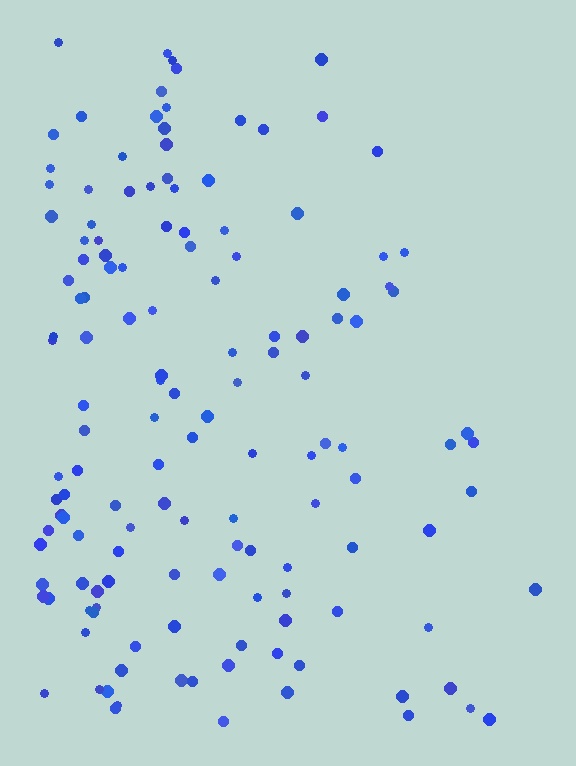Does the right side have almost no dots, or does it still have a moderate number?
Still a moderate number, just noticeably fewer than the left.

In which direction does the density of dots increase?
From right to left, with the left side densest.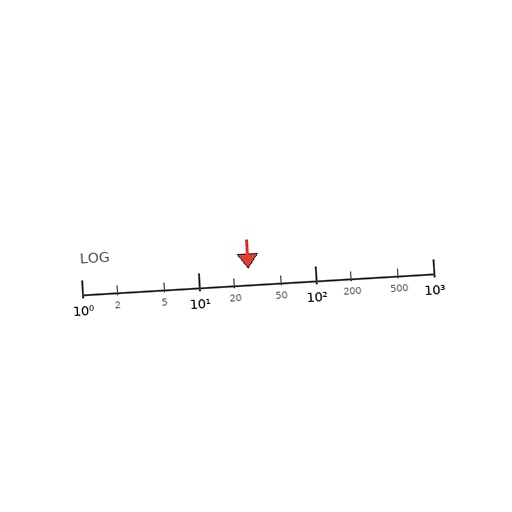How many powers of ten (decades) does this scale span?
The scale spans 3 decades, from 1 to 1000.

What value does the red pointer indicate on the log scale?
The pointer indicates approximately 27.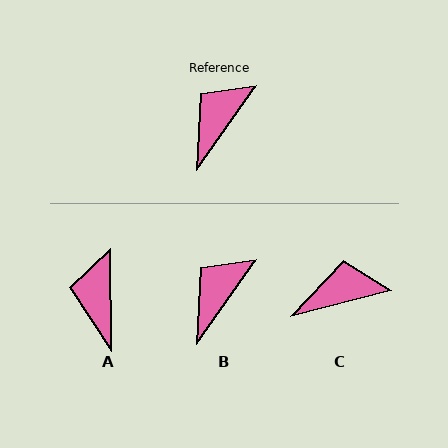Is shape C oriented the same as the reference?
No, it is off by about 40 degrees.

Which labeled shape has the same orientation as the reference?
B.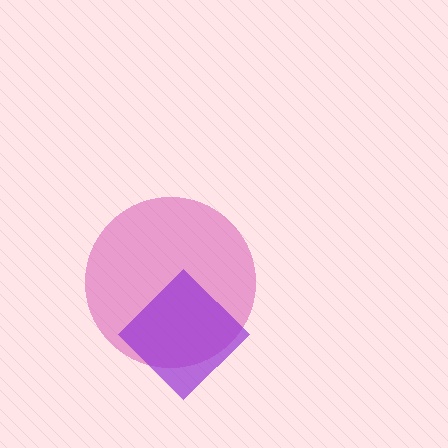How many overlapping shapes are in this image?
There are 2 overlapping shapes in the image.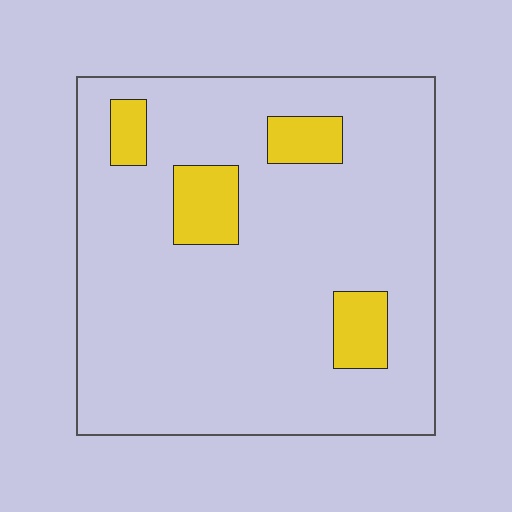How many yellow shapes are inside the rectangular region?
4.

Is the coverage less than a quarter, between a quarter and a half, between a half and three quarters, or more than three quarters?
Less than a quarter.